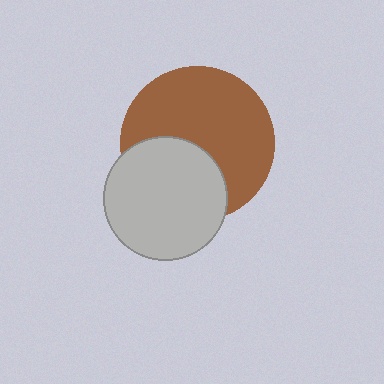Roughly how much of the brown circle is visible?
About half of it is visible (roughly 64%).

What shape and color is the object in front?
The object in front is a light gray circle.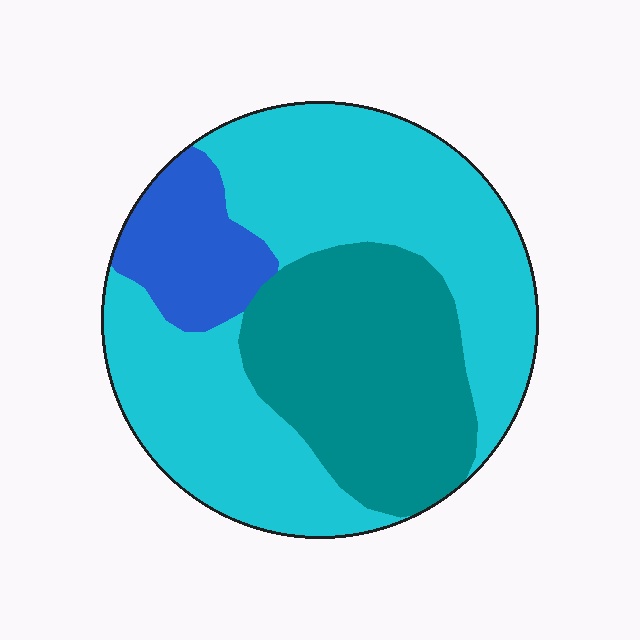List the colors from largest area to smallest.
From largest to smallest: cyan, teal, blue.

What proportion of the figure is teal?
Teal covers about 30% of the figure.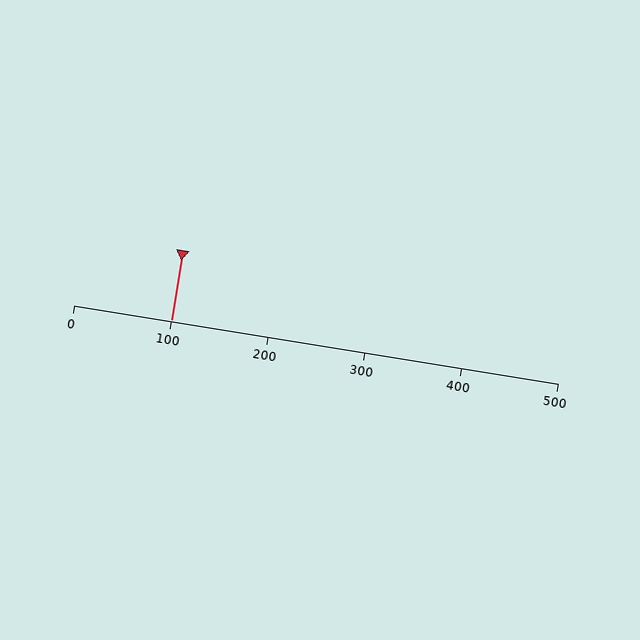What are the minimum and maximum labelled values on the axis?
The axis runs from 0 to 500.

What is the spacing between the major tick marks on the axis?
The major ticks are spaced 100 apart.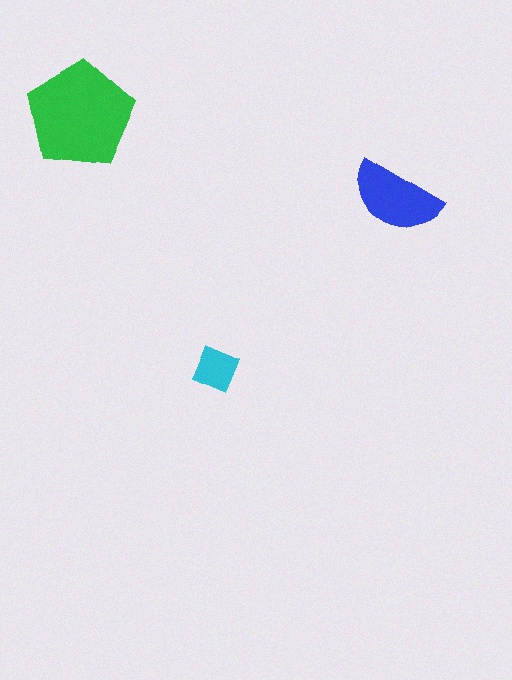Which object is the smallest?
The cyan square.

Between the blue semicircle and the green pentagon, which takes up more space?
The green pentagon.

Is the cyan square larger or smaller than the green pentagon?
Smaller.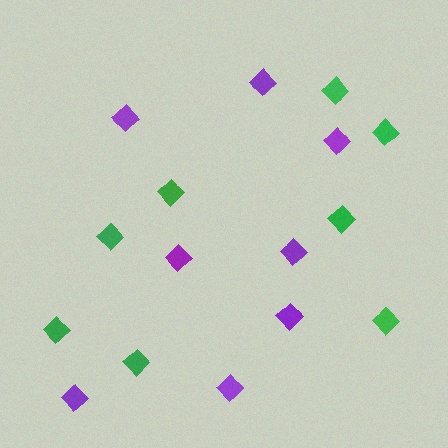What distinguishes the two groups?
There are 2 groups: one group of purple diamonds (8) and one group of green diamonds (8).